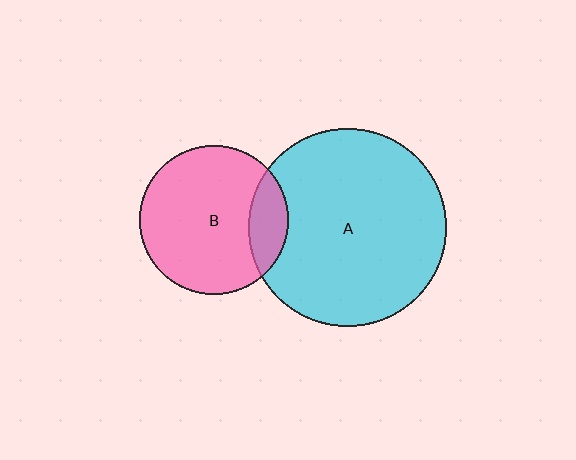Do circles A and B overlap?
Yes.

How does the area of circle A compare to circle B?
Approximately 1.8 times.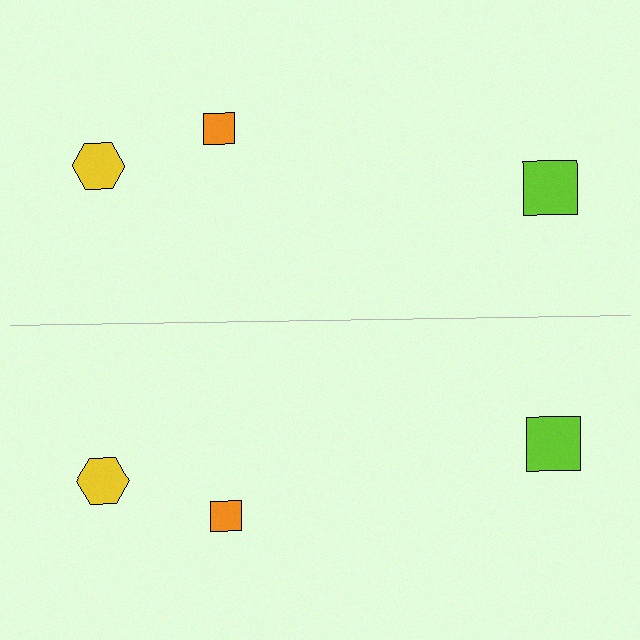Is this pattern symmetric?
Yes, this pattern has bilateral (reflection) symmetry.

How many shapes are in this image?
There are 6 shapes in this image.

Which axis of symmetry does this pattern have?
The pattern has a horizontal axis of symmetry running through the center of the image.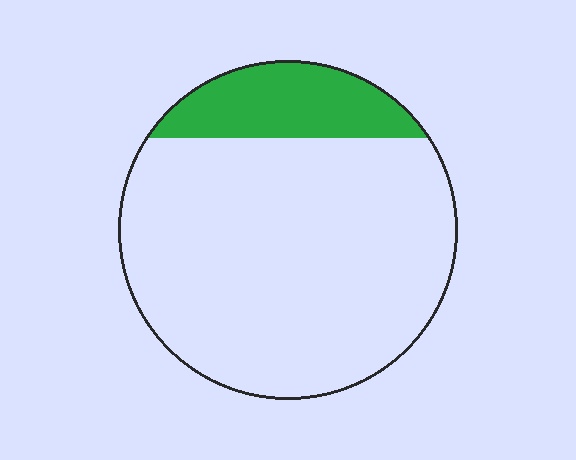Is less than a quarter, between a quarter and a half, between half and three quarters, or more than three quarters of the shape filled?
Less than a quarter.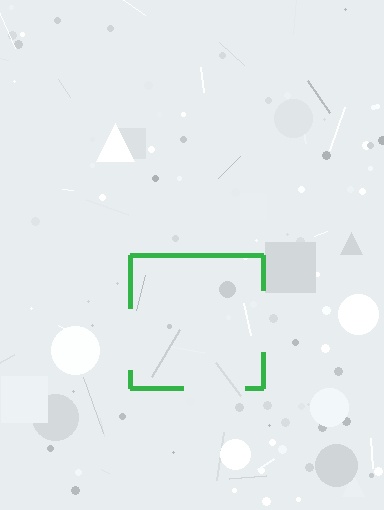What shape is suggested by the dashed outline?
The dashed outline suggests a square.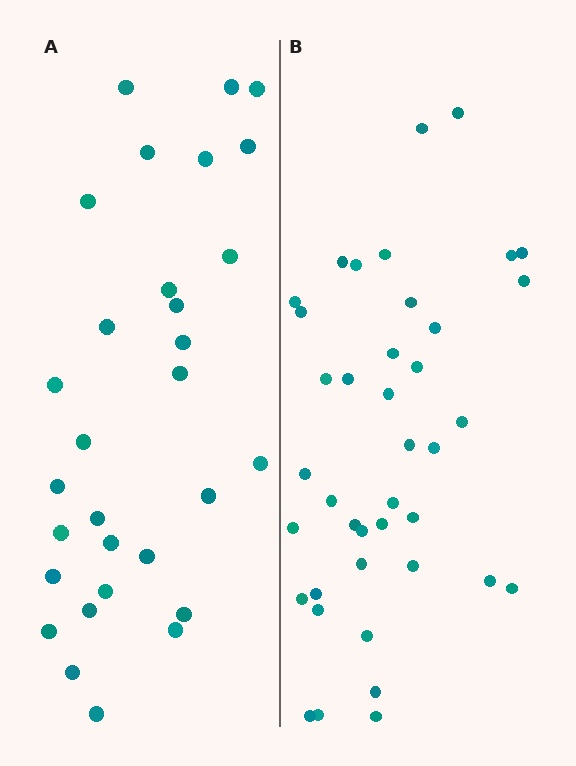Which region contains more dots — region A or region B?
Region B (the right region) has more dots.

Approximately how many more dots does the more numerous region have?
Region B has roughly 10 or so more dots than region A.